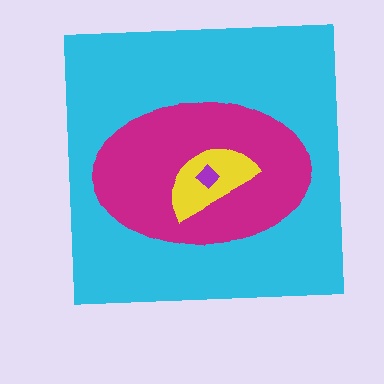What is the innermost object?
The purple diamond.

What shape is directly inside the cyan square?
The magenta ellipse.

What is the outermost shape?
The cyan square.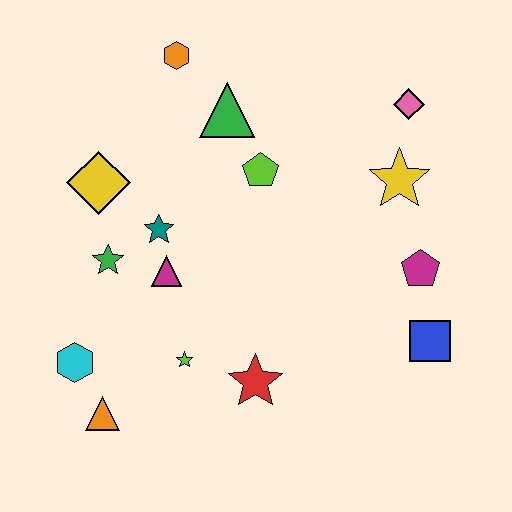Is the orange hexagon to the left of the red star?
Yes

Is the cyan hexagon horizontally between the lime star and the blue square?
No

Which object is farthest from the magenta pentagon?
The cyan hexagon is farthest from the magenta pentagon.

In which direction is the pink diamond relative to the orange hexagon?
The pink diamond is to the right of the orange hexagon.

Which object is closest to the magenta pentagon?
The blue square is closest to the magenta pentagon.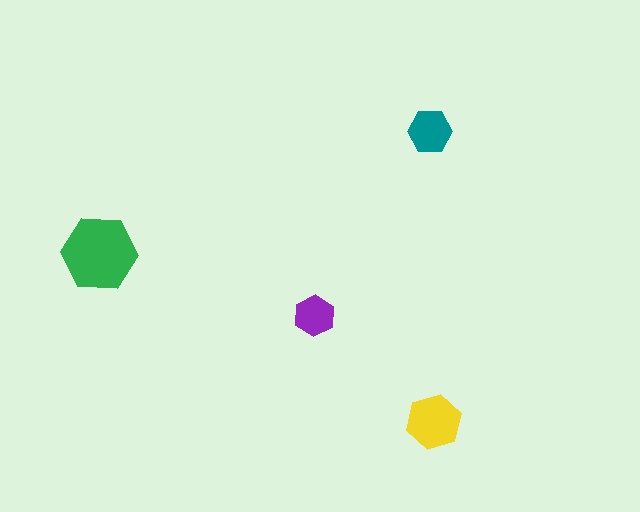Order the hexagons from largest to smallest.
the green one, the yellow one, the teal one, the purple one.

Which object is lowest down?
The yellow hexagon is bottommost.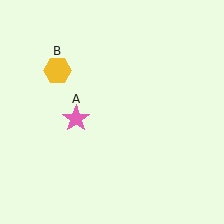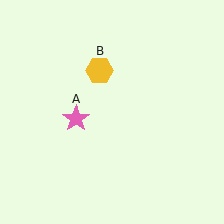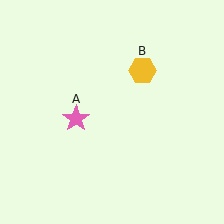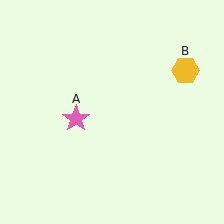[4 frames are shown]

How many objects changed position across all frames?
1 object changed position: yellow hexagon (object B).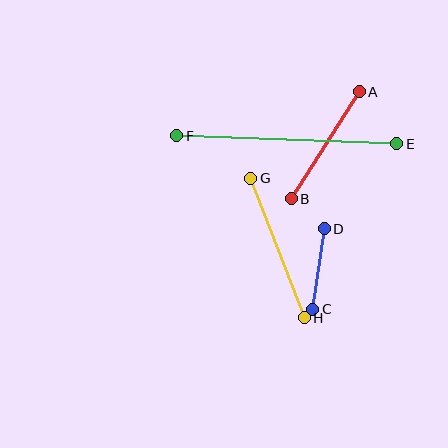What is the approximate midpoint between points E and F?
The midpoint is at approximately (287, 140) pixels.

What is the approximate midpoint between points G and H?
The midpoint is at approximately (278, 248) pixels.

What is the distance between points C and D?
The distance is approximately 81 pixels.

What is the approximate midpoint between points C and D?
The midpoint is at approximately (319, 269) pixels.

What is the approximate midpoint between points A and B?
The midpoint is at approximately (325, 145) pixels.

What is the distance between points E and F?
The distance is approximately 220 pixels.